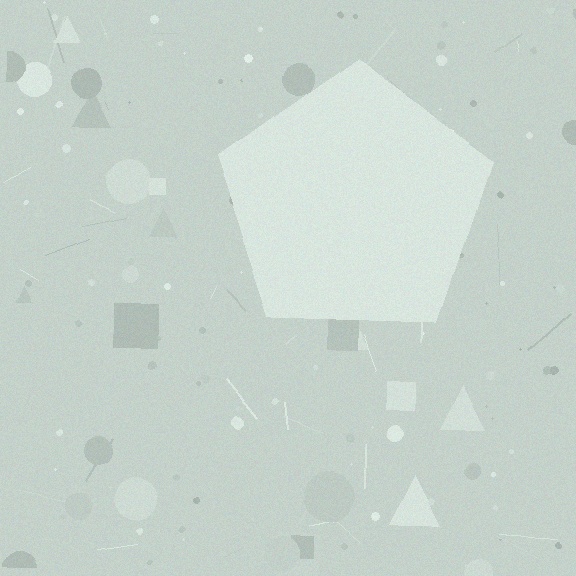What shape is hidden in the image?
A pentagon is hidden in the image.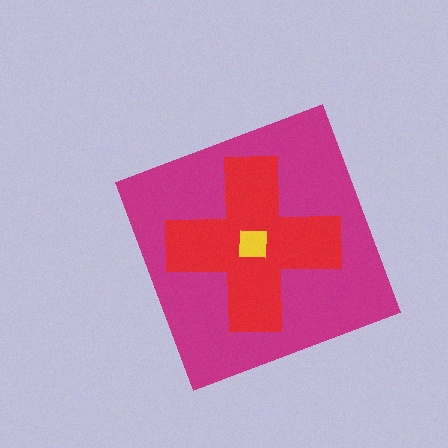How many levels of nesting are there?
3.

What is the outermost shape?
The magenta diamond.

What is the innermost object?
The yellow square.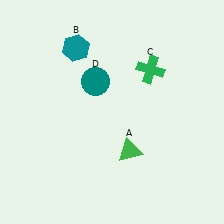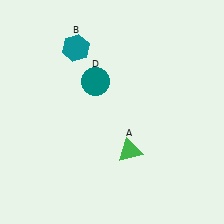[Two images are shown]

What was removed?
The green cross (C) was removed in Image 2.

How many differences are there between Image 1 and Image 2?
There is 1 difference between the two images.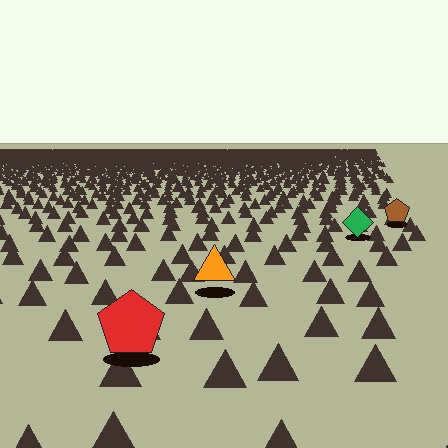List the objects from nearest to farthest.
From nearest to farthest: the red pentagon, the orange triangle, the green diamond, the brown pentagon.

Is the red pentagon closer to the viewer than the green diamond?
Yes. The red pentagon is closer — you can tell from the texture gradient: the ground texture is coarser near it.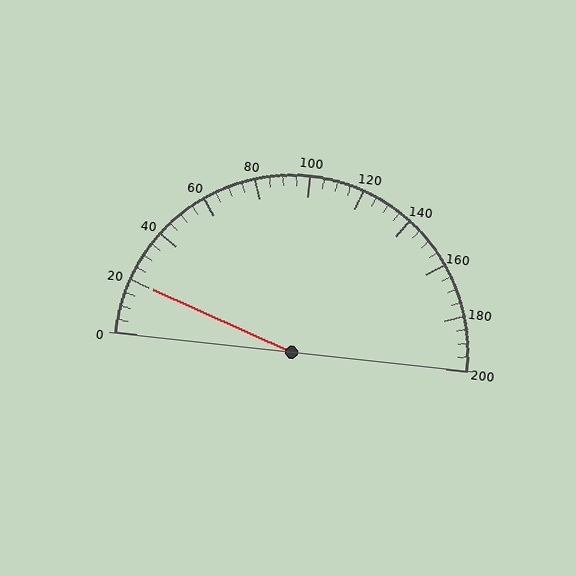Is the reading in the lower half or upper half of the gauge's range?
The reading is in the lower half of the range (0 to 200).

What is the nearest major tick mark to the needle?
The nearest major tick mark is 20.